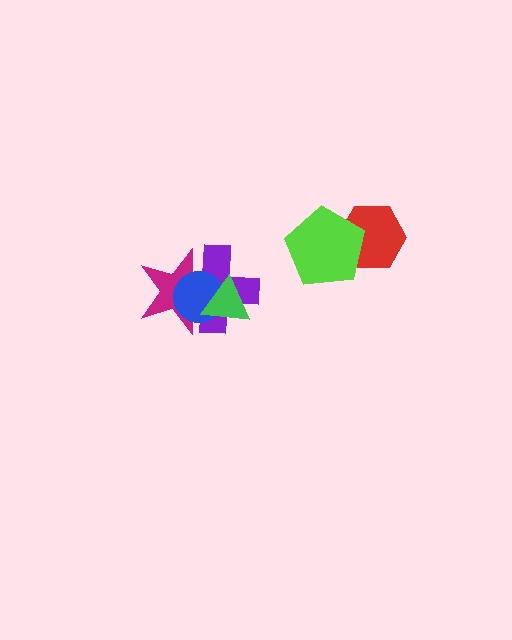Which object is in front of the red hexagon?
The lime pentagon is in front of the red hexagon.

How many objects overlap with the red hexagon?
1 object overlaps with the red hexagon.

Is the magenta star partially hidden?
Yes, it is partially covered by another shape.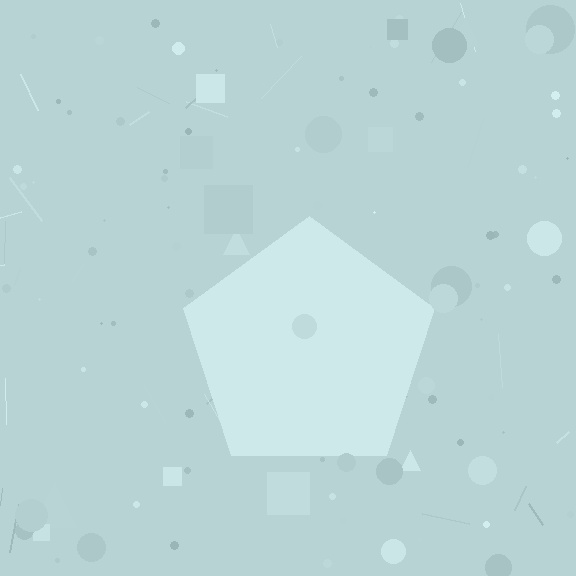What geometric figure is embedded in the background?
A pentagon is embedded in the background.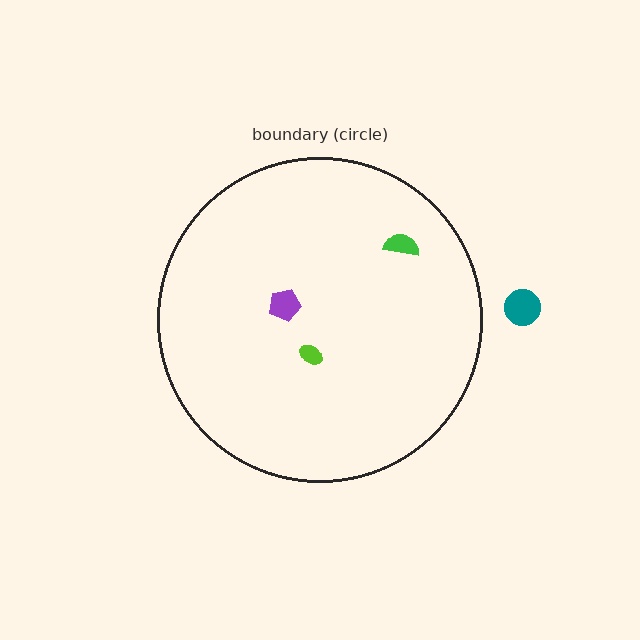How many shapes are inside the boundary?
3 inside, 1 outside.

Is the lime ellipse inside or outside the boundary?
Inside.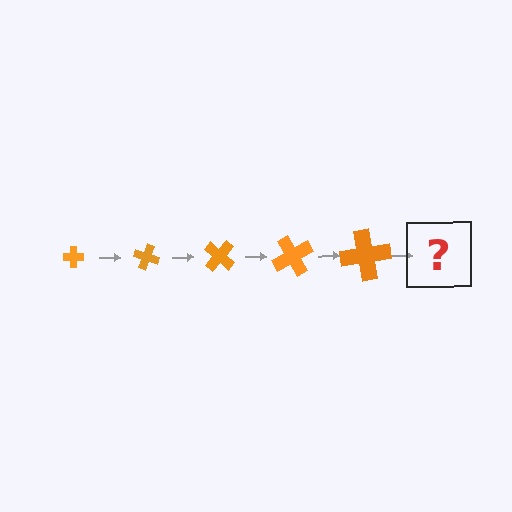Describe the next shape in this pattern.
It should be a cross, larger than the previous one and rotated 100 degrees from the start.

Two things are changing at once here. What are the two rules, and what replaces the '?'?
The two rules are that the cross grows larger each step and it rotates 20 degrees each step. The '?' should be a cross, larger than the previous one and rotated 100 degrees from the start.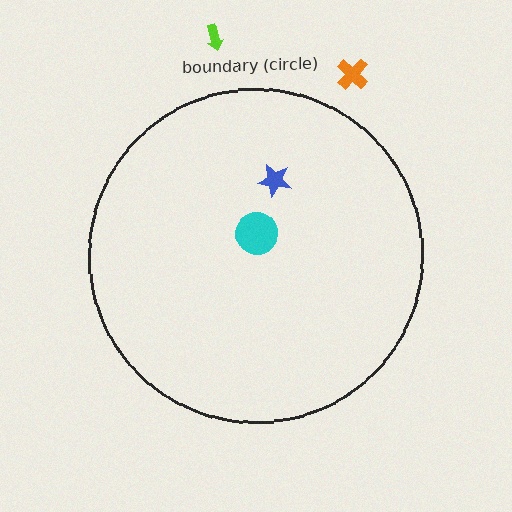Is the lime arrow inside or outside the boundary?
Outside.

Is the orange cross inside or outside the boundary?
Outside.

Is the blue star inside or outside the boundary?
Inside.